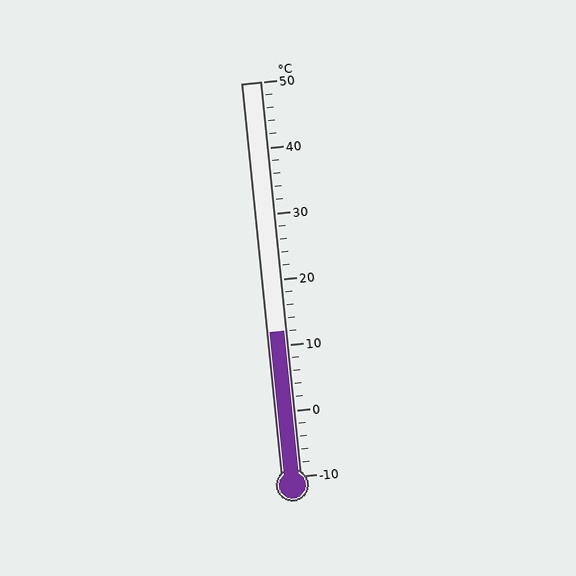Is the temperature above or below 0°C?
The temperature is above 0°C.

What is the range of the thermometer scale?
The thermometer scale ranges from -10°C to 50°C.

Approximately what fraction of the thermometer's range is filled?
The thermometer is filled to approximately 35% of its range.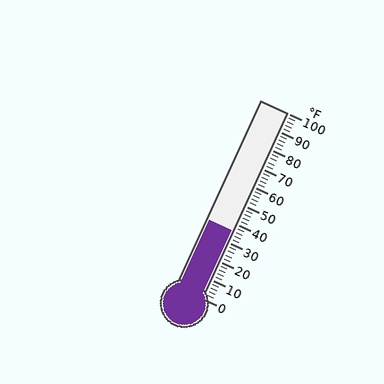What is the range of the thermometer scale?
The thermometer scale ranges from 0°F to 100°F.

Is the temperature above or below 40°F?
The temperature is below 40°F.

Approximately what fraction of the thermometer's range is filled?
The thermometer is filled to approximately 35% of its range.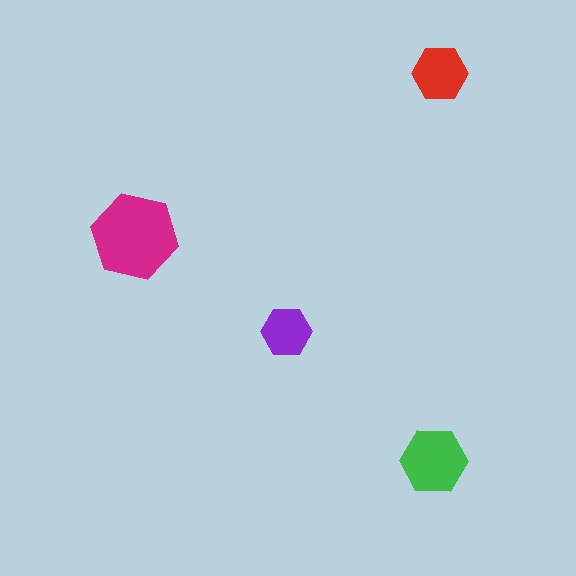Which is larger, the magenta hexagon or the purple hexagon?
The magenta one.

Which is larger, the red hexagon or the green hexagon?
The green one.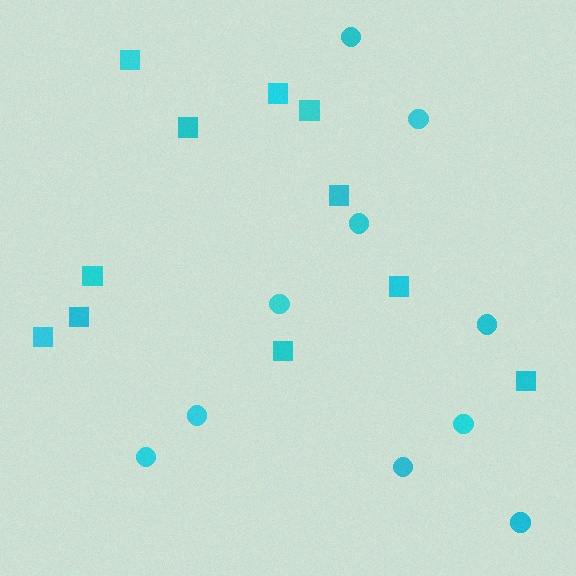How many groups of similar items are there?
There are 2 groups: one group of squares (11) and one group of circles (10).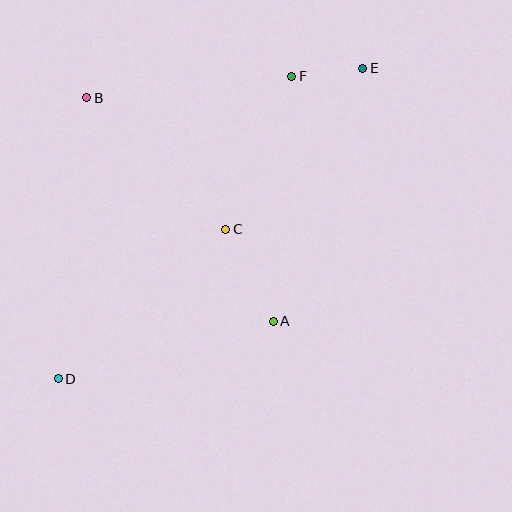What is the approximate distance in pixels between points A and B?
The distance between A and B is approximately 291 pixels.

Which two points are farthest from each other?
Points D and E are farthest from each other.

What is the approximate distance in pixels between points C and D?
The distance between C and D is approximately 225 pixels.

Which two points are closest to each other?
Points E and F are closest to each other.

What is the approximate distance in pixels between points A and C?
The distance between A and C is approximately 103 pixels.